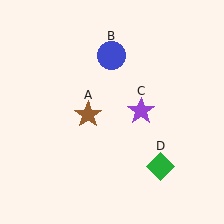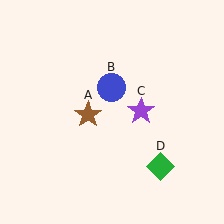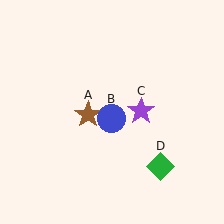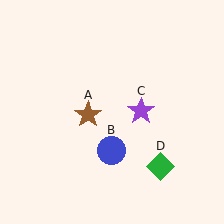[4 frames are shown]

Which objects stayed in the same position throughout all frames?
Brown star (object A) and purple star (object C) and green diamond (object D) remained stationary.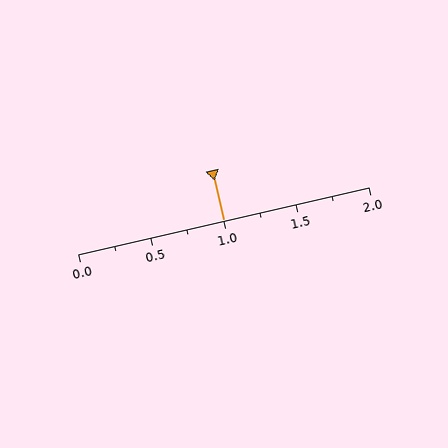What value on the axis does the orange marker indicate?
The marker indicates approximately 1.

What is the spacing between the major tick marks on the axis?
The major ticks are spaced 0.5 apart.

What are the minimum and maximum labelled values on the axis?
The axis runs from 0.0 to 2.0.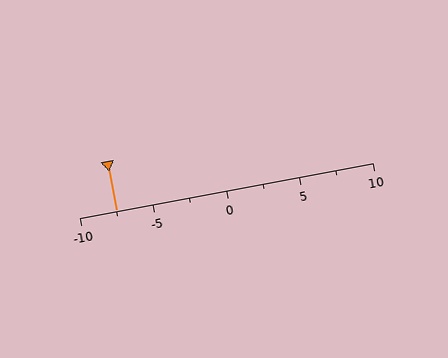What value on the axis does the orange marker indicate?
The marker indicates approximately -7.5.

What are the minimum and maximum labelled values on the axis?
The axis runs from -10 to 10.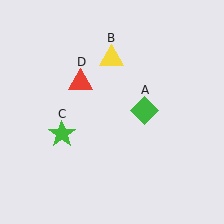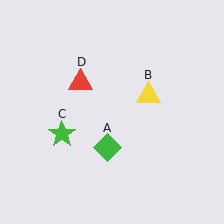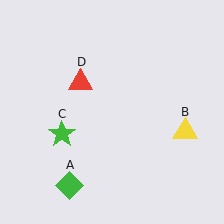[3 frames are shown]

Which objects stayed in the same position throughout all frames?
Green star (object C) and red triangle (object D) remained stationary.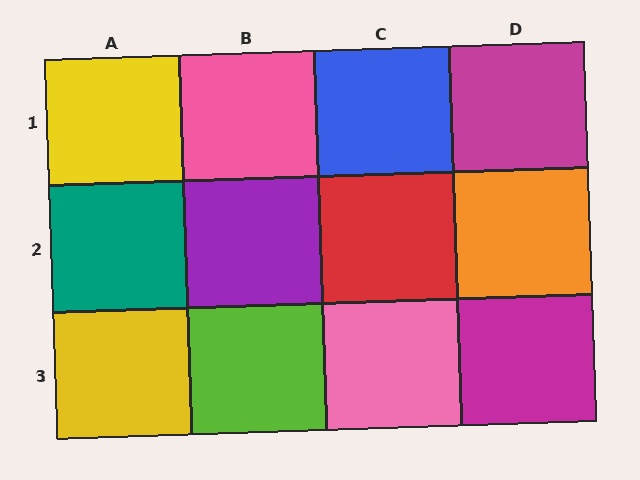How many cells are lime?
1 cell is lime.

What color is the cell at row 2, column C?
Red.